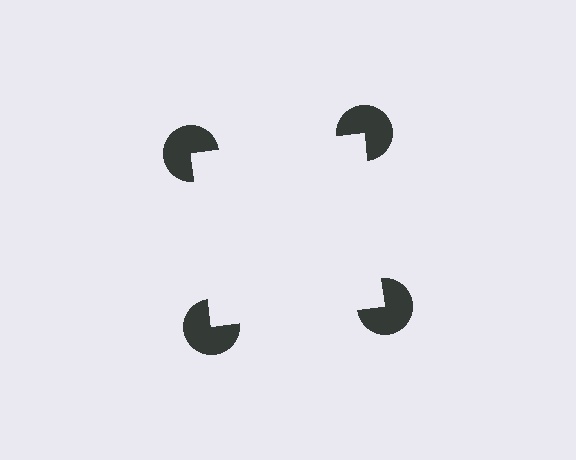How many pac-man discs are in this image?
There are 4 — one at each vertex of the illusory square.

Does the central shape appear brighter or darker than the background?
It typically appears slightly brighter than the background, even though no actual brightness change is drawn.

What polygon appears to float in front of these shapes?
An illusory square — its edges are inferred from the aligned wedge cuts in the pac-man discs, not physically drawn.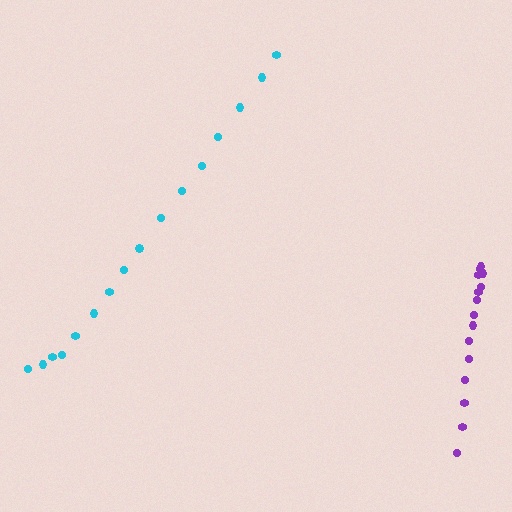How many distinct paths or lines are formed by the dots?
There are 2 distinct paths.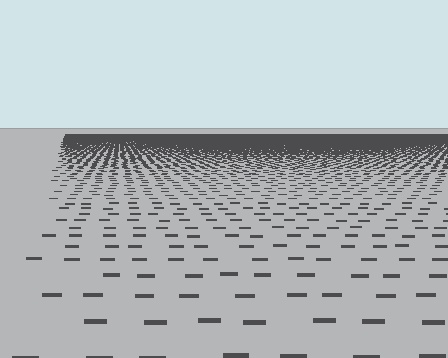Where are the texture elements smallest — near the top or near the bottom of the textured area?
Near the top.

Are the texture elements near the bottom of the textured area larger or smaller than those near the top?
Larger. Near the bottom, elements are closer to the viewer and appear at a bigger on-screen size.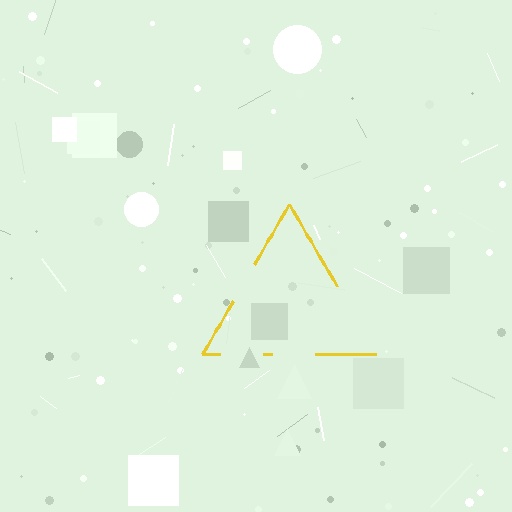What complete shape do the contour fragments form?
The contour fragments form a triangle.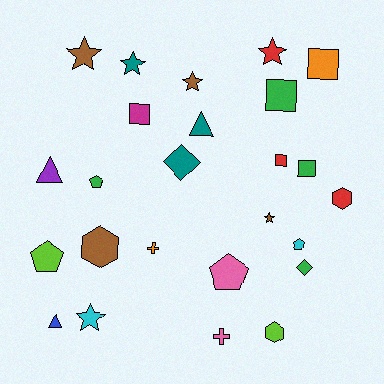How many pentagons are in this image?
There are 4 pentagons.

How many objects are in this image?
There are 25 objects.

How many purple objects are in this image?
There is 1 purple object.